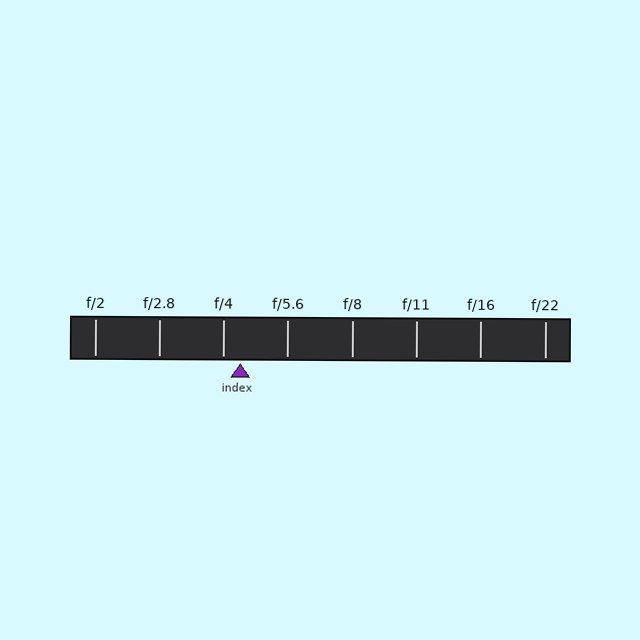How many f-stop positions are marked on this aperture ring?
There are 8 f-stop positions marked.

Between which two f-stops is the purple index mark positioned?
The index mark is between f/4 and f/5.6.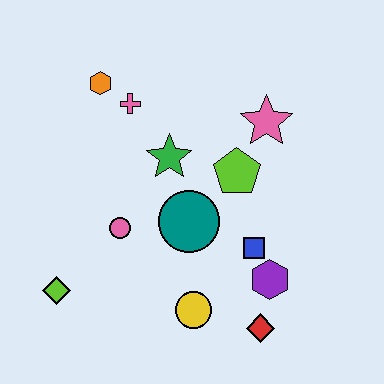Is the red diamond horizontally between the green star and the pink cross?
No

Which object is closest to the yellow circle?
The red diamond is closest to the yellow circle.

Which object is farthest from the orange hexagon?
The red diamond is farthest from the orange hexagon.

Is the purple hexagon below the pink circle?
Yes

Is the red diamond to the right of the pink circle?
Yes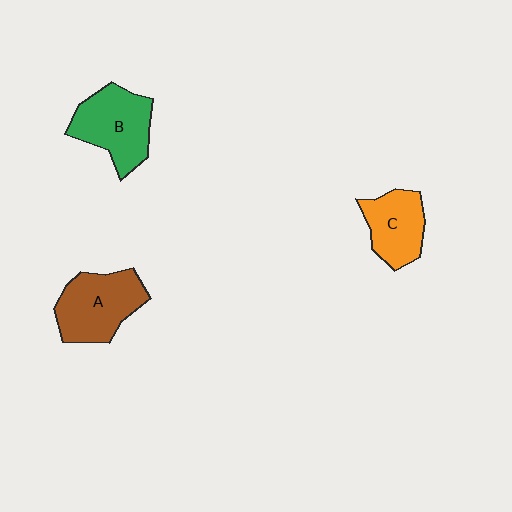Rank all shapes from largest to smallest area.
From largest to smallest: A (brown), B (green), C (orange).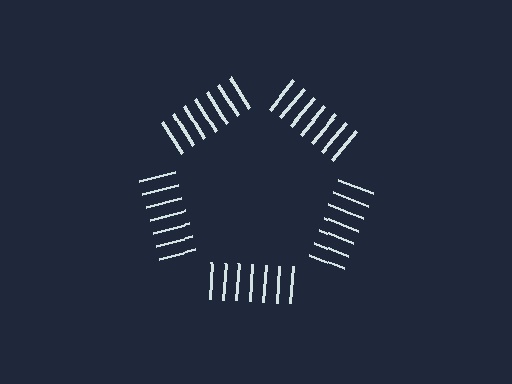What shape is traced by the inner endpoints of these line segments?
An illusory pentagon — the line segments terminate on its edges but no continuous stroke is drawn.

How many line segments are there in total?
35 — 7 along each of the 5 edges.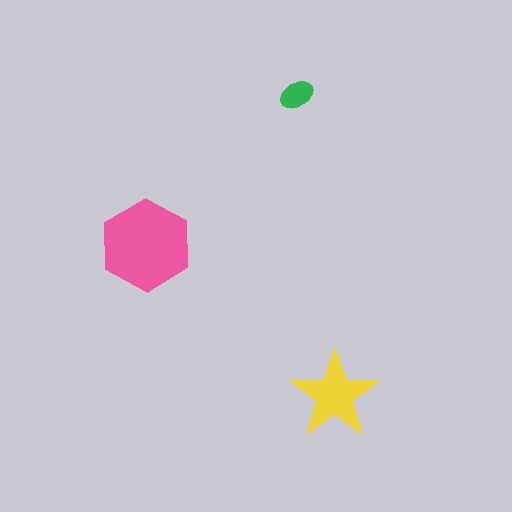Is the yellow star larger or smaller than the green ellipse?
Larger.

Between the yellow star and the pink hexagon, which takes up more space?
The pink hexagon.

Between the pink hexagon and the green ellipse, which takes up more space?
The pink hexagon.